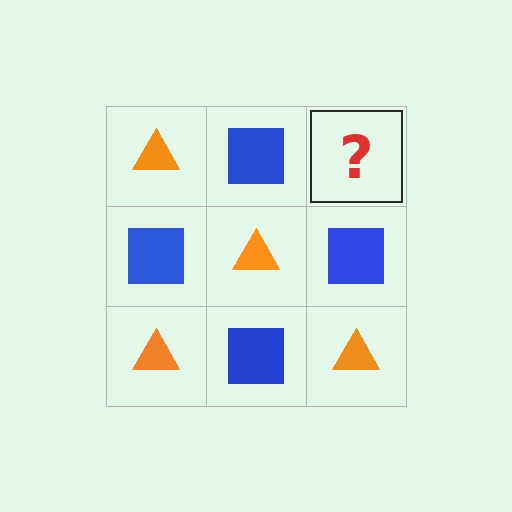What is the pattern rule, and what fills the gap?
The rule is that it alternates orange triangle and blue square in a checkerboard pattern. The gap should be filled with an orange triangle.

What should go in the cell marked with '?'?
The missing cell should contain an orange triangle.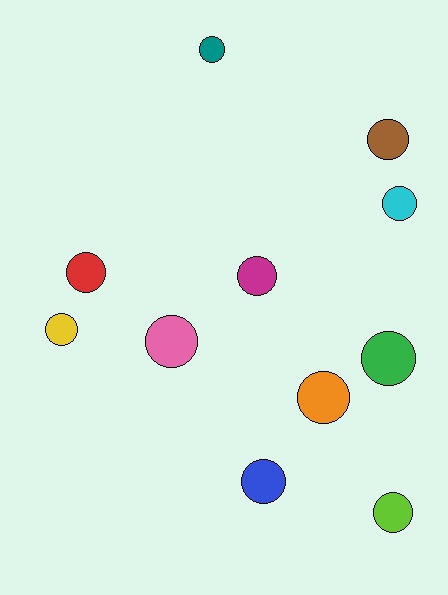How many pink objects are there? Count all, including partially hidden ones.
There is 1 pink object.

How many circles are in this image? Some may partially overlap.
There are 11 circles.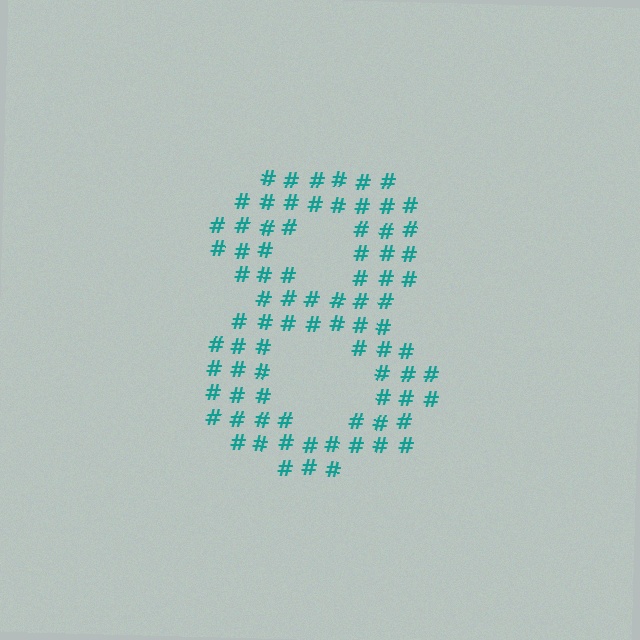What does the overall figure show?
The overall figure shows the digit 8.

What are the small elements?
The small elements are hash symbols.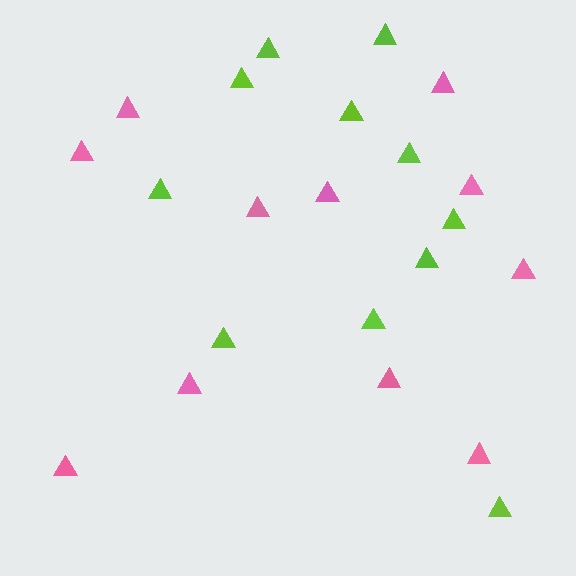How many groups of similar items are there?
There are 2 groups: one group of pink triangles (11) and one group of lime triangles (11).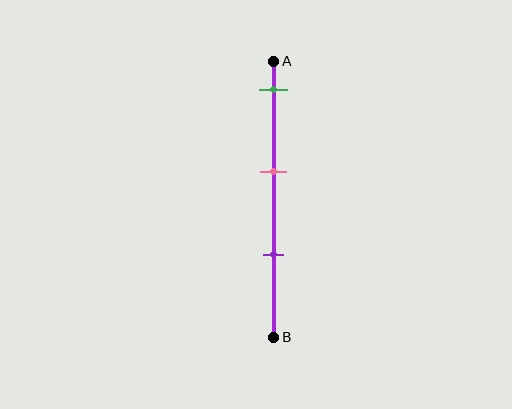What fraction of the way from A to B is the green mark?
The green mark is approximately 10% (0.1) of the way from A to B.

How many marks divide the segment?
There are 3 marks dividing the segment.